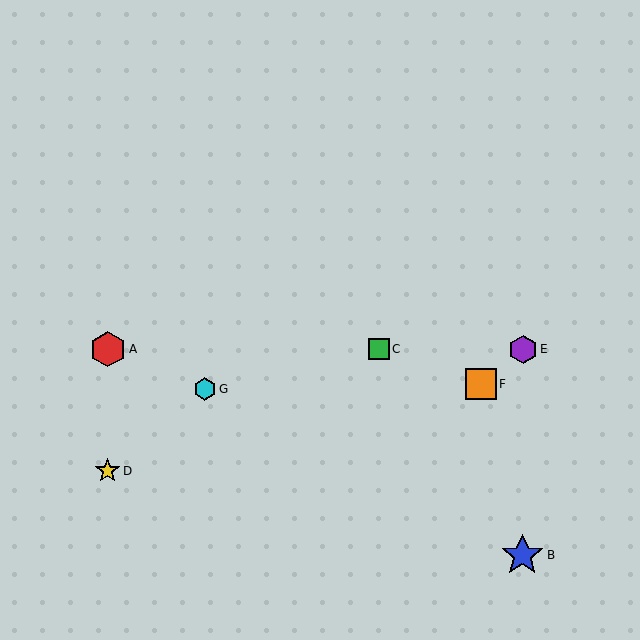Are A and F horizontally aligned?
No, A is at y≈349 and F is at y≈384.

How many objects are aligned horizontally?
3 objects (A, C, E) are aligned horizontally.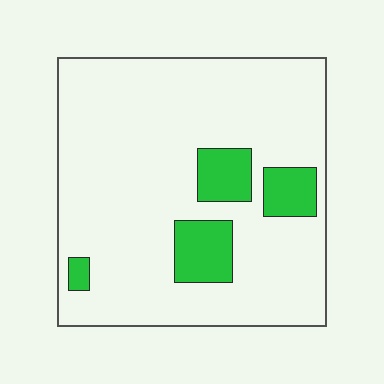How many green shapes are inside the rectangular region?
4.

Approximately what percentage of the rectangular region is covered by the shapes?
Approximately 15%.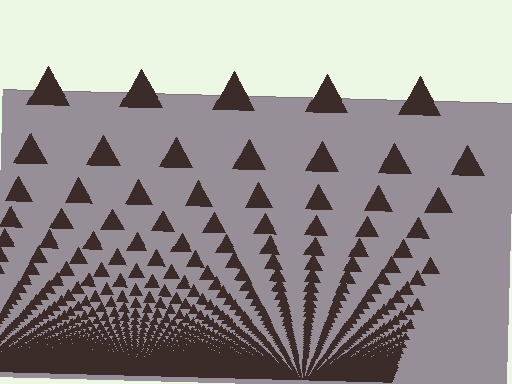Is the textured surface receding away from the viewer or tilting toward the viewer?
The surface appears to tilt toward the viewer. Texture elements get larger and sparser toward the top.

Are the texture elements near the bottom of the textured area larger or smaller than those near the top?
Smaller. The gradient is inverted — elements near the bottom are smaller and denser.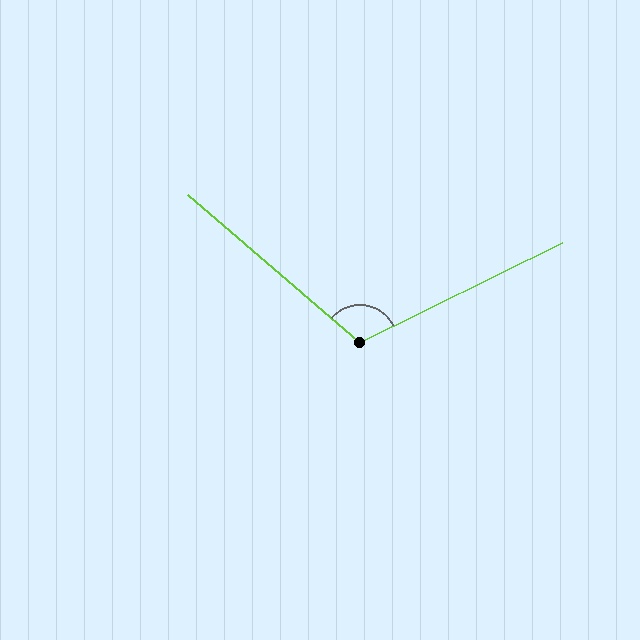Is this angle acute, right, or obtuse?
It is obtuse.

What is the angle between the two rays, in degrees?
Approximately 113 degrees.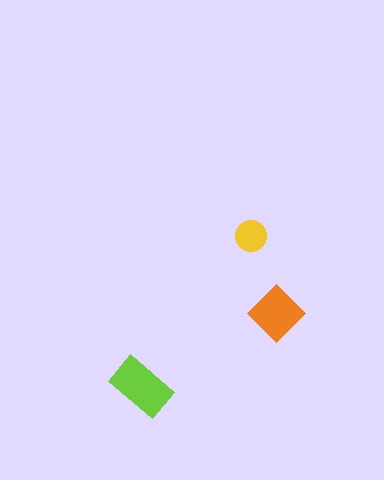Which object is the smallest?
The yellow circle.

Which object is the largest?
The lime rectangle.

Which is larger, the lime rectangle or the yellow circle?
The lime rectangle.